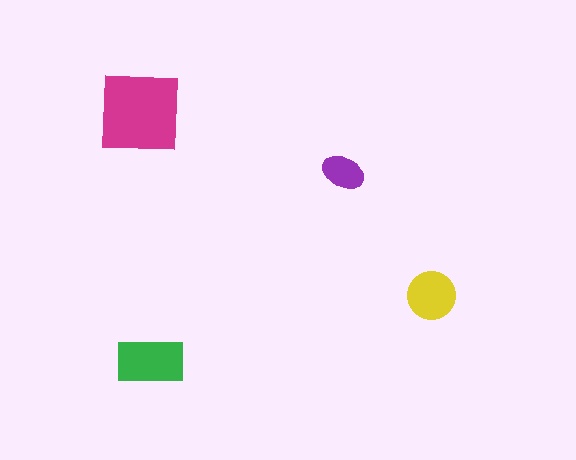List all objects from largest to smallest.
The magenta square, the green rectangle, the yellow circle, the purple ellipse.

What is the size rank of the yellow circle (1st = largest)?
3rd.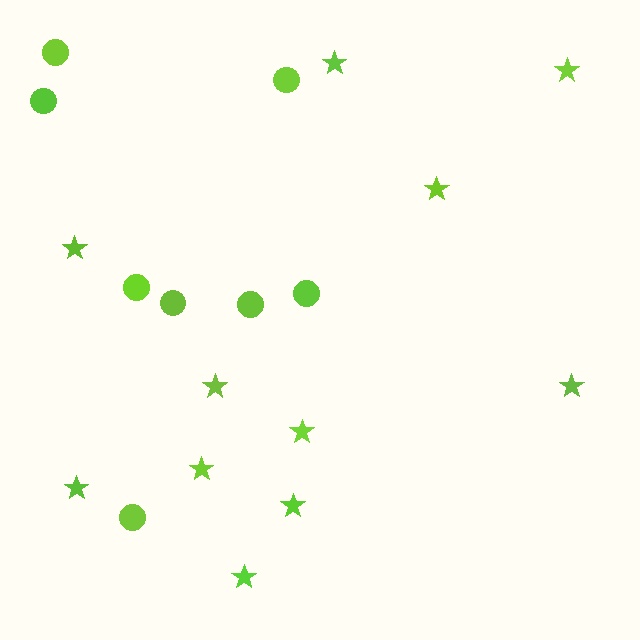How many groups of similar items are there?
There are 2 groups: one group of circles (8) and one group of stars (11).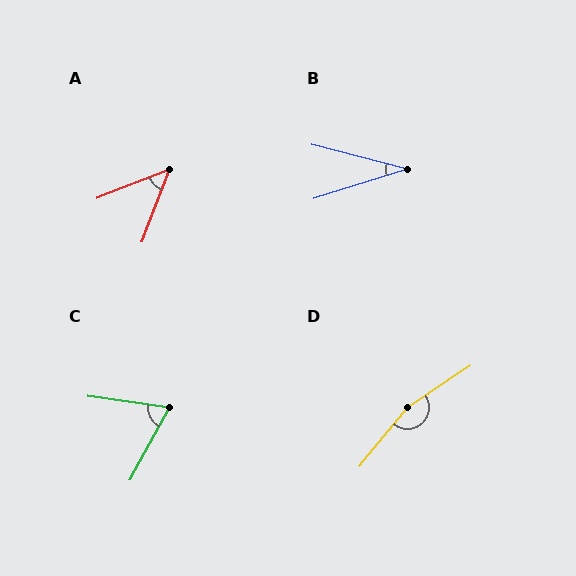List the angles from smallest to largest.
B (32°), A (48°), C (69°), D (163°).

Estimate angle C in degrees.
Approximately 69 degrees.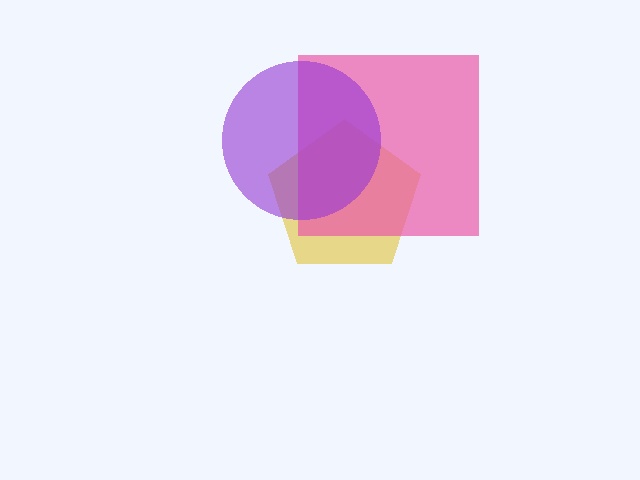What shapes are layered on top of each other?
The layered shapes are: a yellow pentagon, a pink square, a purple circle.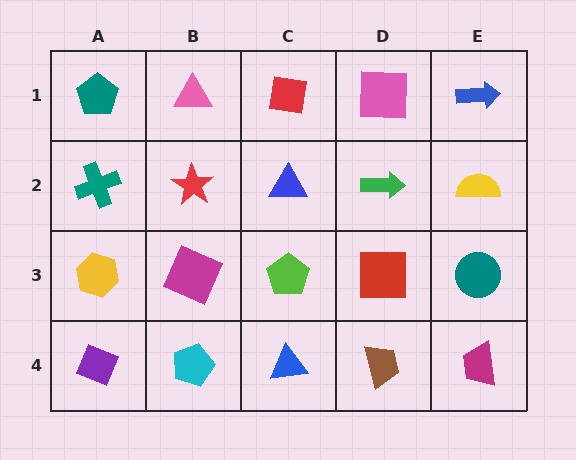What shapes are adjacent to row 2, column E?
A blue arrow (row 1, column E), a teal circle (row 3, column E), a green arrow (row 2, column D).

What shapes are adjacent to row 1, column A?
A teal cross (row 2, column A), a pink triangle (row 1, column B).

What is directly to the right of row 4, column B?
A blue triangle.